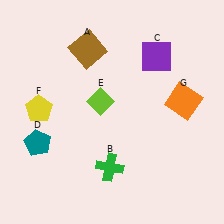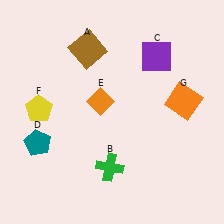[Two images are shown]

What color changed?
The diamond (E) changed from lime in Image 1 to orange in Image 2.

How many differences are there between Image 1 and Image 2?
There is 1 difference between the two images.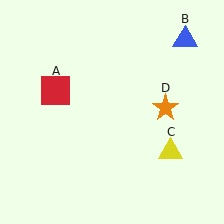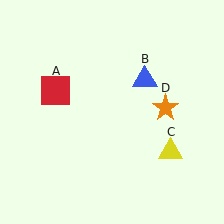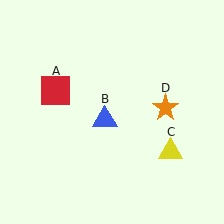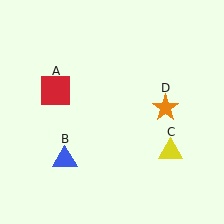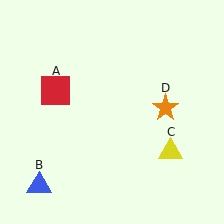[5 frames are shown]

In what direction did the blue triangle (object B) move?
The blue triangle (object B) moved down and to the left.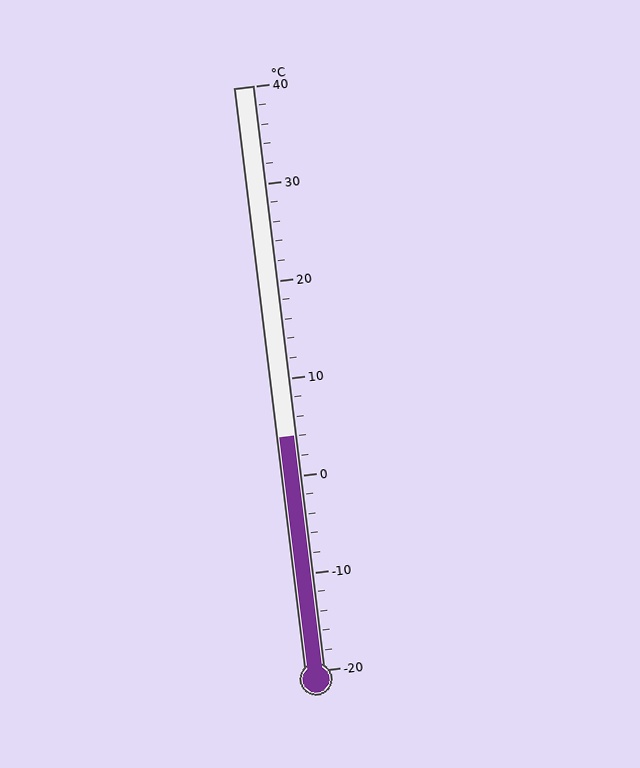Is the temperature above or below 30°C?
The temperature is below 30°C.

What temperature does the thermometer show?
The thermometer shows approximately 4°C.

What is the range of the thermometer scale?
The thermometer scale ranges from -20°C to 40°C.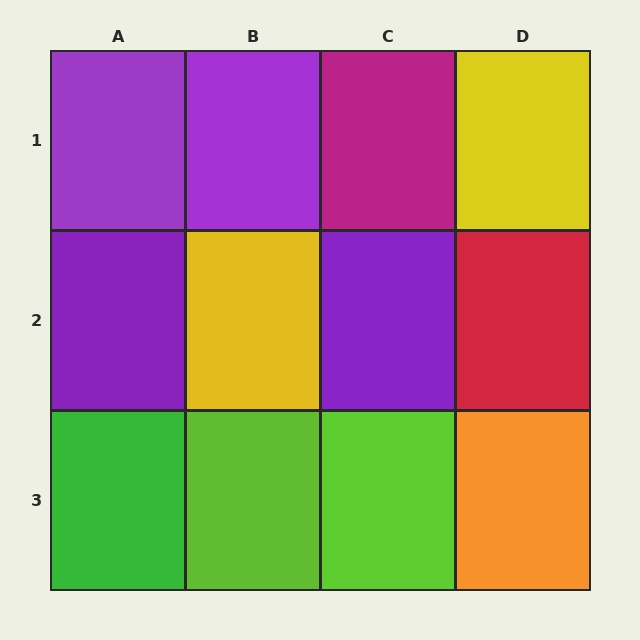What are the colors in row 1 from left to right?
Purple, purple, magenta, yellow.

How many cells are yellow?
2 cells are yellow.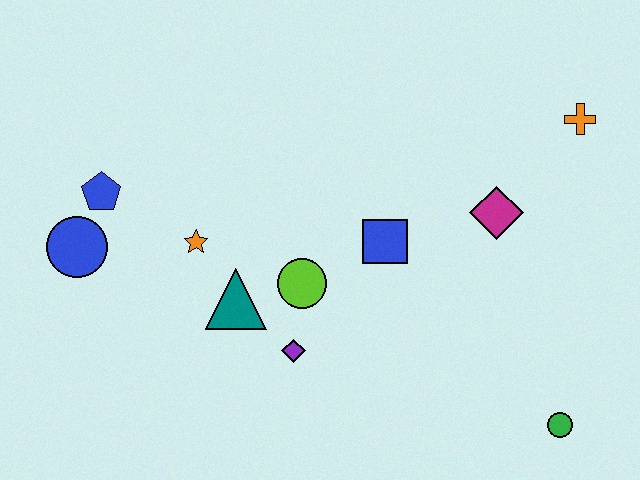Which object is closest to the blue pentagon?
The blue circle is closest to the blue pentagon.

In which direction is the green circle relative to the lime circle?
The green circle is to the right of the lime circle.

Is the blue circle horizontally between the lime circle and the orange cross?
No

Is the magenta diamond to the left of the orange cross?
Yes